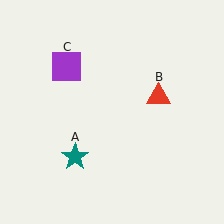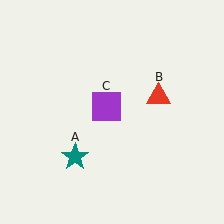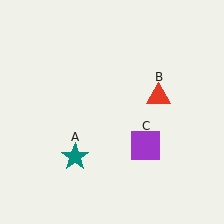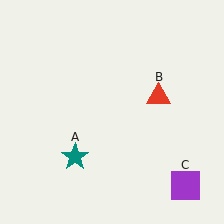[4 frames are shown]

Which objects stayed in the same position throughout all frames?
Teal star (object A) and red triangle (object B) remained stationary.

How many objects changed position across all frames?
1 object changed position: purple square (object C).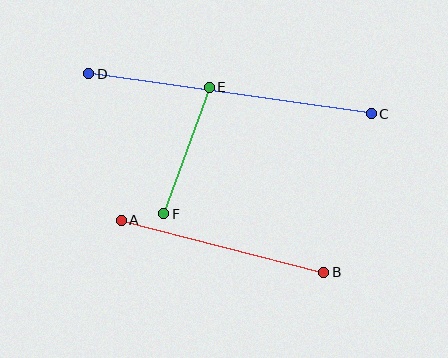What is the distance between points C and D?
The distance is approximately 285 pixels.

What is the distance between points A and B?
The distance is approximately 209 pixels.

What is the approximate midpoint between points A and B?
The midpoint is at approximately (223, 246) pixels.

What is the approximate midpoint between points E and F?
The midpoint is at approximately (187, 151) pixels.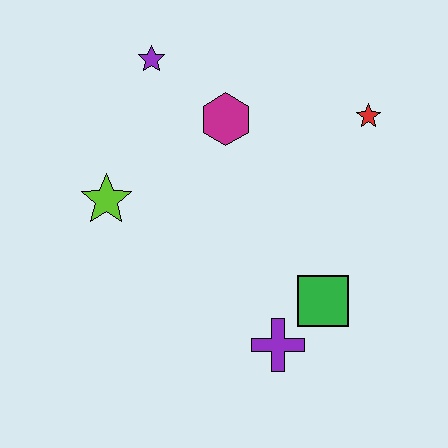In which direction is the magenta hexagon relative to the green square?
The magenta hexagon is above the green square.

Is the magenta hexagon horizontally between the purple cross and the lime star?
Yes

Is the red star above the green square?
Yes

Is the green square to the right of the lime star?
Yes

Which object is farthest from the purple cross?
The purple star is farthest from the purple cross.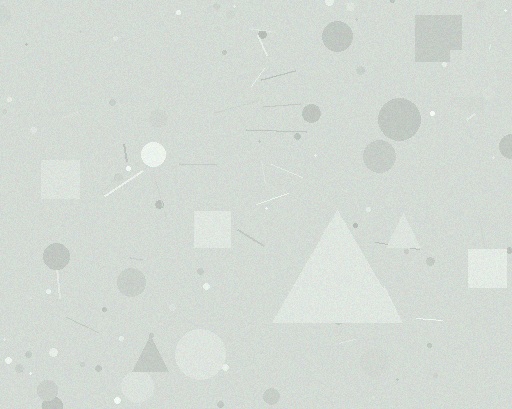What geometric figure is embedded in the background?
A triangle is embedded in the background.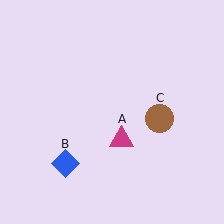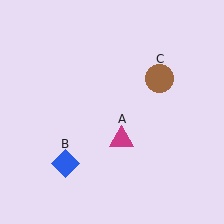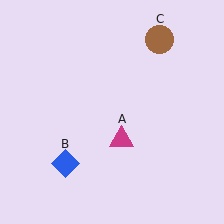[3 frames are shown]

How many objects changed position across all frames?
1 object changed position: brown circle (object C).